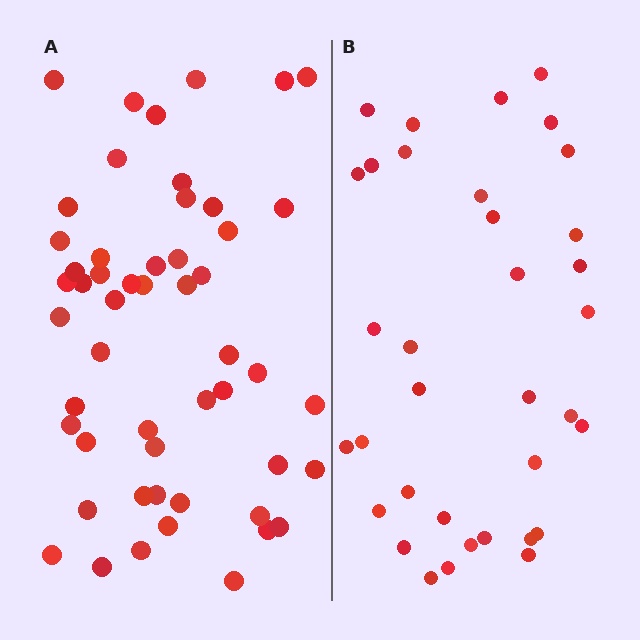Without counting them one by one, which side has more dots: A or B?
Region A (the left region) has more dots.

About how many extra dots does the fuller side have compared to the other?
Region A has approximately 15 more dots than region B.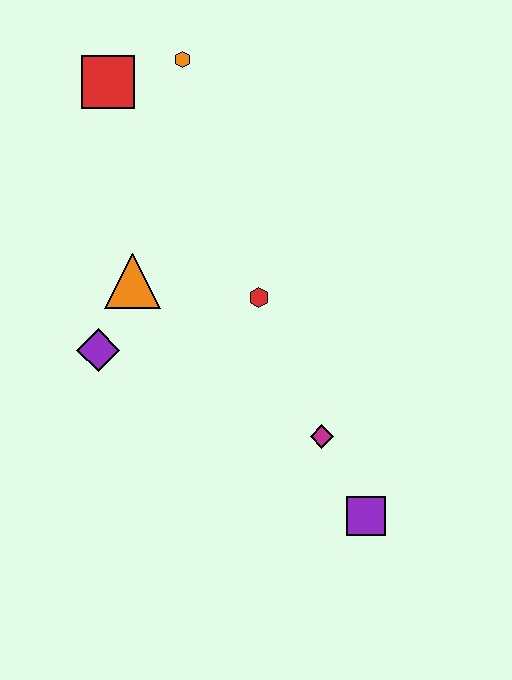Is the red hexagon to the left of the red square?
No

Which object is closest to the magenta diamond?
The purple square is closest to the magenta diamond.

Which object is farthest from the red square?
The purple square is farthest from the red square.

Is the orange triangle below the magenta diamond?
No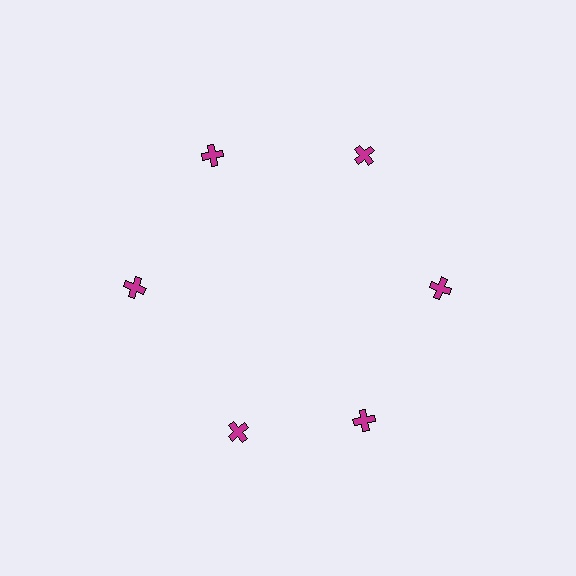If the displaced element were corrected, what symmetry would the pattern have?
It would have 6-fold rotational symmetry — the pattern would map onto itself every 60 degrees.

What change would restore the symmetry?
The symmetry would be restored by rotating it back into even spacing with its neighbors so that all 6 crosses sit at equal angles and equal distance from the center.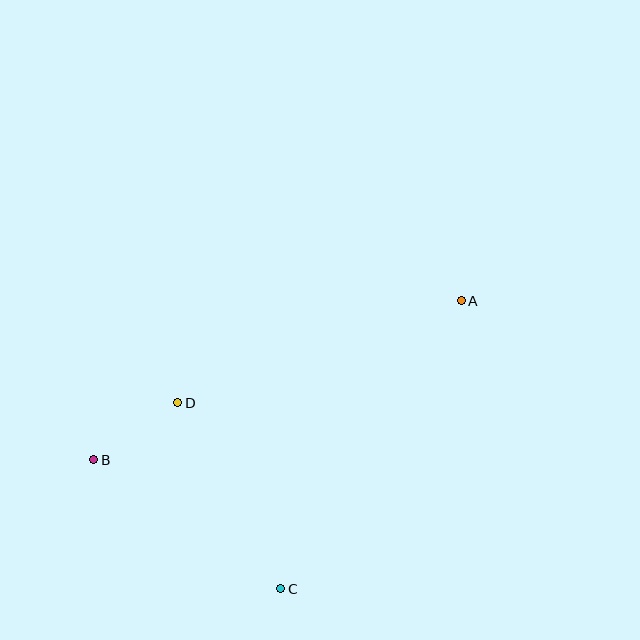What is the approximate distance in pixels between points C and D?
The distance between C and D is approximately 213 pixels.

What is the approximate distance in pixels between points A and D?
The distance between A and D is approximately 301 pixels.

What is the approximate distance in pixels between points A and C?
The distance between A and C is approximately 340 pixels.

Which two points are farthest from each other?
Points A and B are farthest from each other.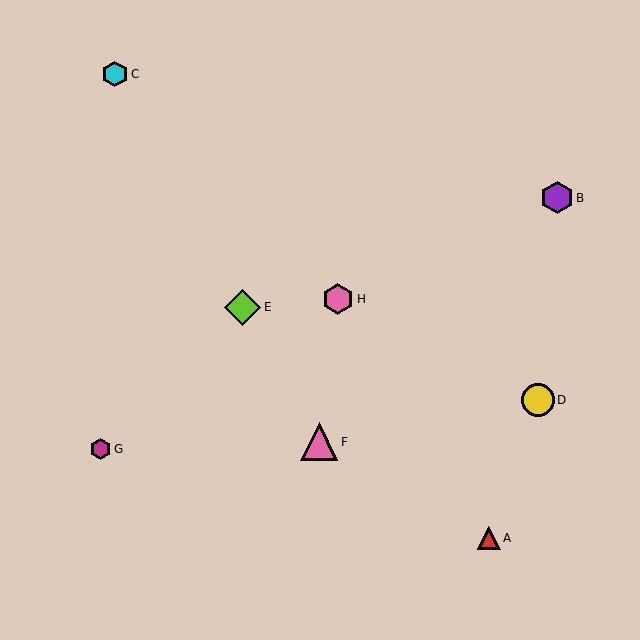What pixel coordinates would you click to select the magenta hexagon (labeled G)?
Click at (101, 449) to select the magenta hexagon G.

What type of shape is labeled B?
Shape B is a purple hexagon.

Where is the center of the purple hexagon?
The center of the purple hexagon is at (557, 198).